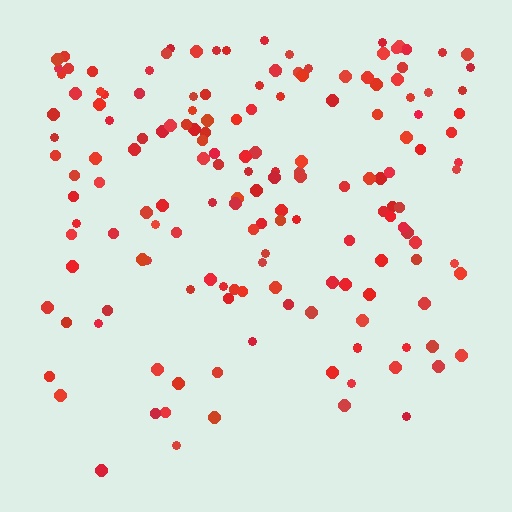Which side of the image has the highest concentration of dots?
The top.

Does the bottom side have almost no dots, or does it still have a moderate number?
Still a moderate number, just noticeably fewer than the top.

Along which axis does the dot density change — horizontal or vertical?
Vertical.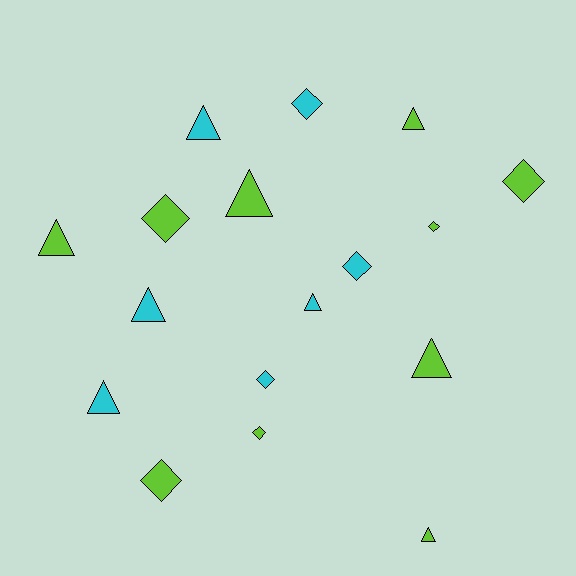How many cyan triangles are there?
There are 4 cyan triangles.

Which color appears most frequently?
Lime, with 10 objects.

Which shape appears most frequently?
Triangle, with 9 objects.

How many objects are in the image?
There are 17 objects.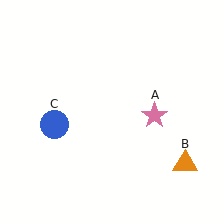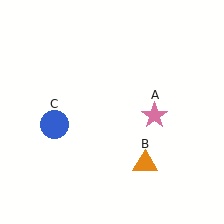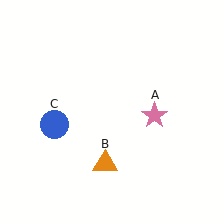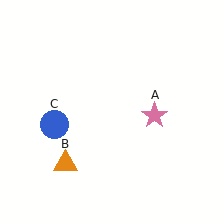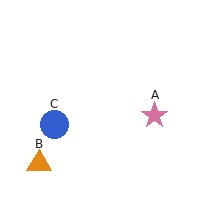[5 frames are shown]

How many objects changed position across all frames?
1 object changed position: orange triangle (object B).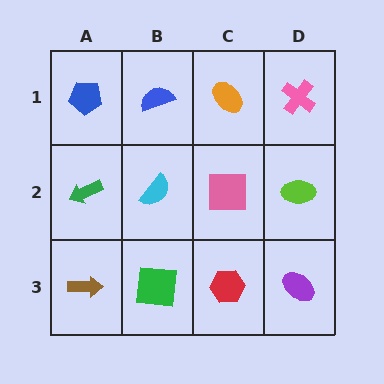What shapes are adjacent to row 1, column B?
A cyan semicircle (row 2, column B), a blue pentagon (row 1, column A), an orange ellipse (row 1, column C).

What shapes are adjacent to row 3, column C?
A pink square (row 2, column C), a green square (row 3, column B), a purple ellipse (row 3, column D).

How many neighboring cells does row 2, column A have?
3.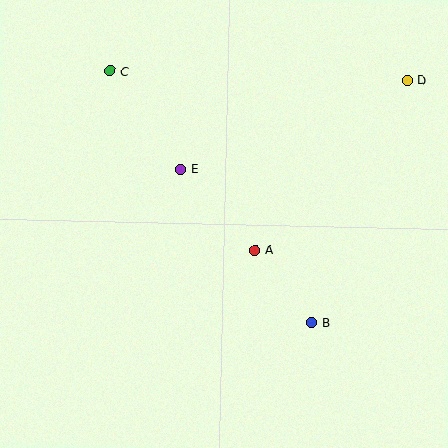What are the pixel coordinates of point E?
Point E is at (181, 169).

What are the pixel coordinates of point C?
Point C is at (110, 71).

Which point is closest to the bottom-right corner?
Point B is closest to the bottom-right corner.